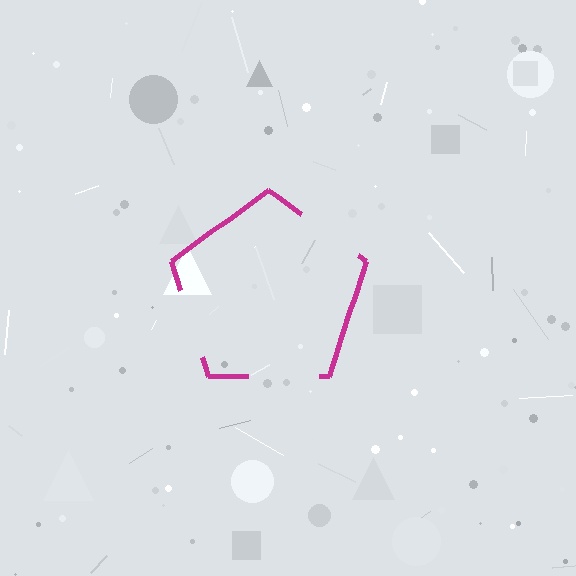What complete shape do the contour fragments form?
The contour fragments form a pentagon.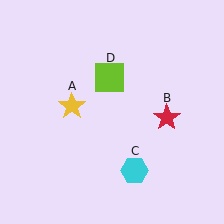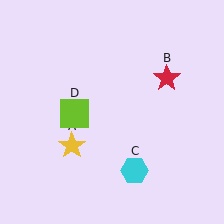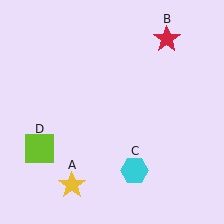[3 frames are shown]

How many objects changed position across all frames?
3 objects changed position: yellow star (object A), red star (object B), lime square (object D).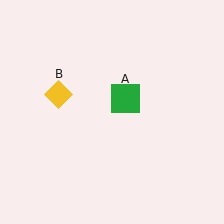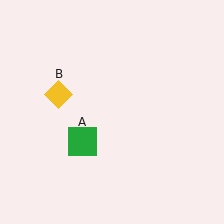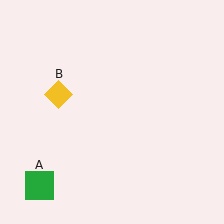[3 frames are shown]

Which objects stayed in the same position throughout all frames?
Yellow diamond (object B) remained stationary.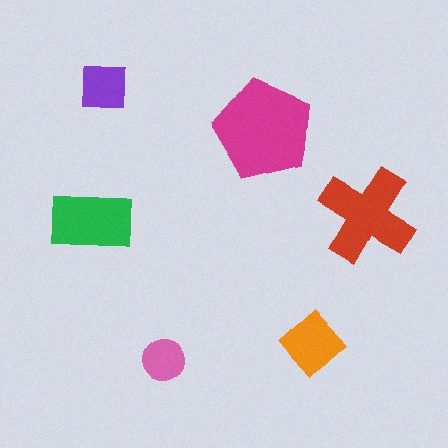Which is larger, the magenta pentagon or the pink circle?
The magenta pentagon.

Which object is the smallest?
The pink circle.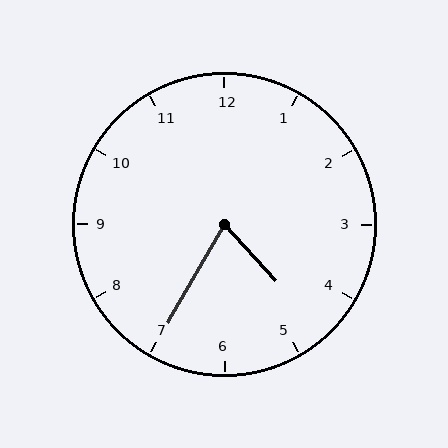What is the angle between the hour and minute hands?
Approximately 72 degrees.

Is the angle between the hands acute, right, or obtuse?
It is acute.